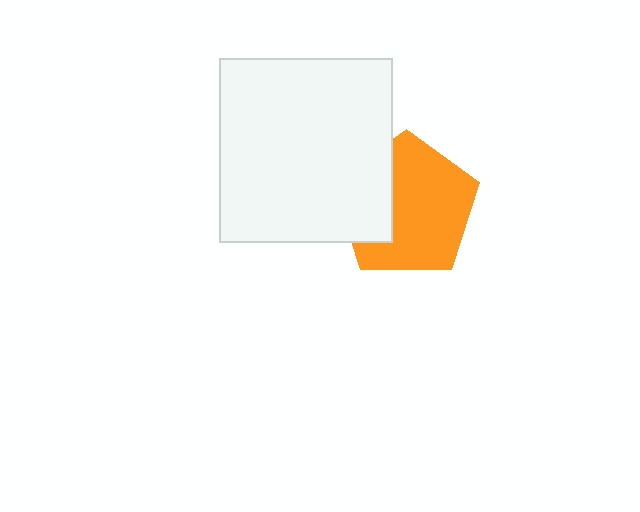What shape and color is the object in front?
The object in front is a white rectangle.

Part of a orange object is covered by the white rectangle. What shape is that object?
It is a pentagon.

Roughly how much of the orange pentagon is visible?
Most of it is visible (roughly 69%).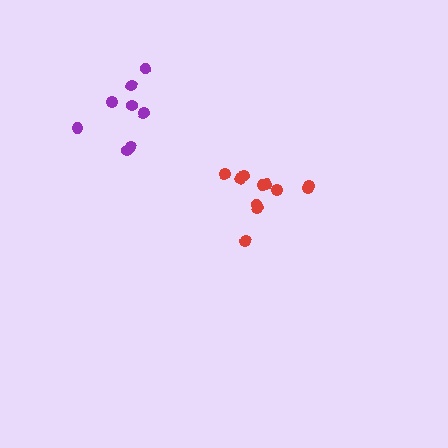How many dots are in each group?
Group 1: 11 dots, Group 2: 8 dots (19 total).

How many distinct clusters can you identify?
There are 2 distinct clusters.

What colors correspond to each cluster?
The clusters are colored: red, purple.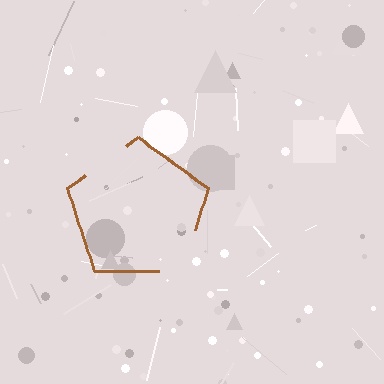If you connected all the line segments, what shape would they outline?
They would outline a pentagon.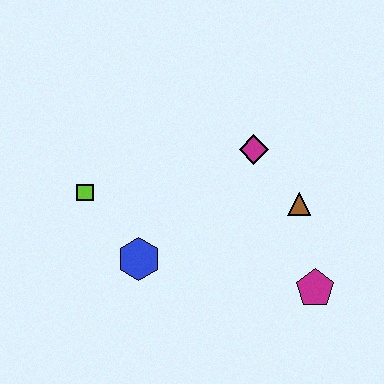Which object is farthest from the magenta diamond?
The lime square is farthest from the magenta diamond.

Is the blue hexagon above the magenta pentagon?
Yes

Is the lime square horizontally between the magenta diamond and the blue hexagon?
No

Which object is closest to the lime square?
The blue hexagon is closest to the lime square.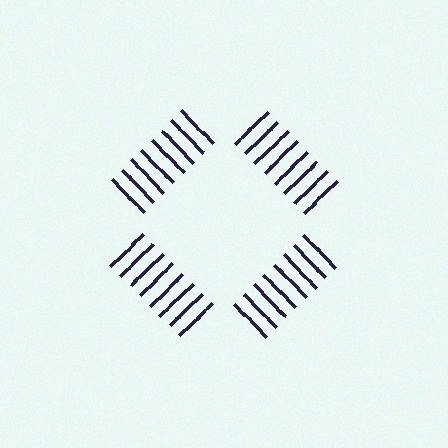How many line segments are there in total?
32 — 8 along each of the 4 edges.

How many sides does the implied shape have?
4 sides — the line-ends trace a square.